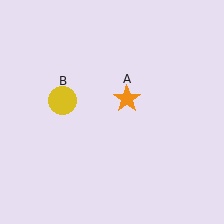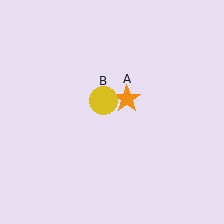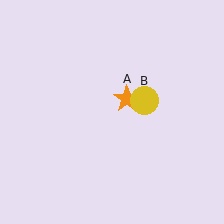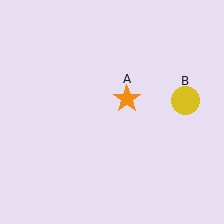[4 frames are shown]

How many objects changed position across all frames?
1 object changed position: yellow circle (object B).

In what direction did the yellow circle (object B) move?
The yellow circle (object B) moved right.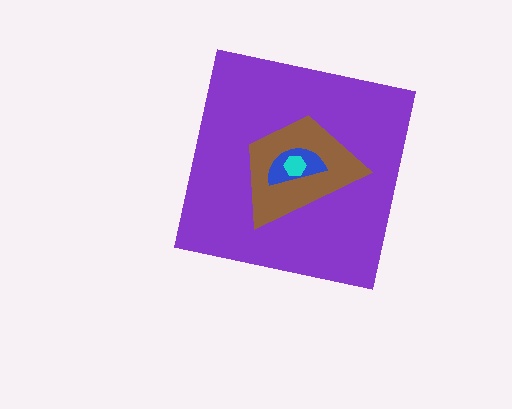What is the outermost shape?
The purple square.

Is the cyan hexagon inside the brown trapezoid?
Yes.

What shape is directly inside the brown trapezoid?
The blue semicircle.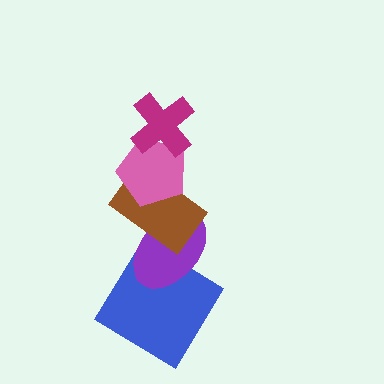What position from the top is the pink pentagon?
The pink pentagon is 2nd from the top.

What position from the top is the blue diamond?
The blue diamond is 5th from the top.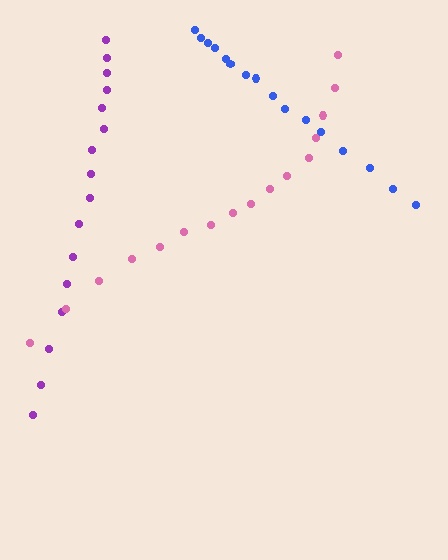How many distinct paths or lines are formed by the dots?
There are 3 distinct paths.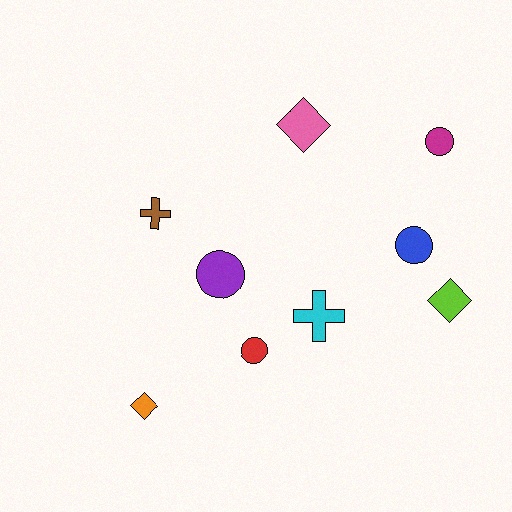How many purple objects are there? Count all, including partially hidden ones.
There is 1 purple object.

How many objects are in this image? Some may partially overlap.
There are 9 objects.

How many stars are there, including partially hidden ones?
There are no stars.